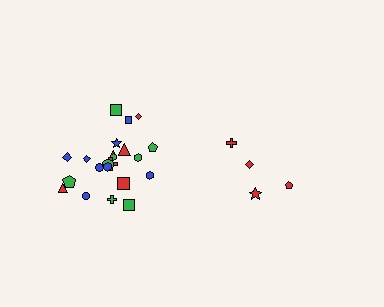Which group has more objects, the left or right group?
The left group.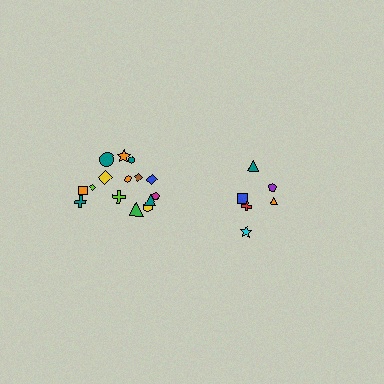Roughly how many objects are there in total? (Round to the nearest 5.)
Roughly 20 objects in total.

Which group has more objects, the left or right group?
The left group.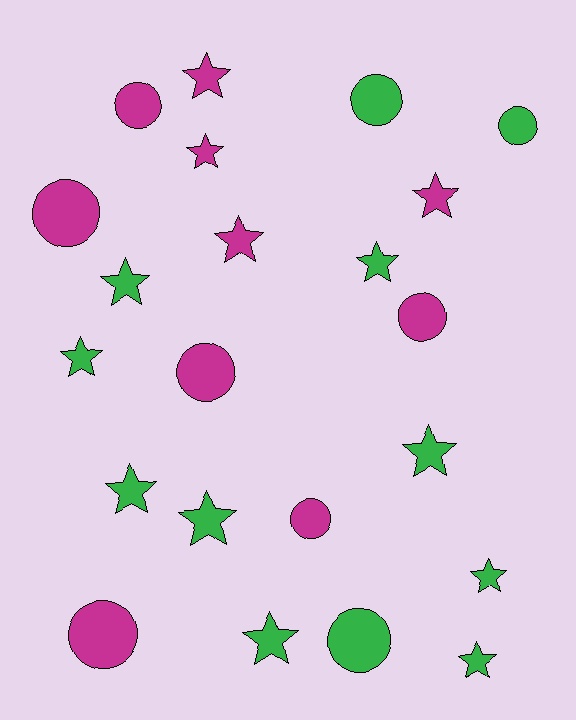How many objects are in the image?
There are 22 objects.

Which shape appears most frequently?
Star, with 13 objects.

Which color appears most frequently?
Green, with 12 objects.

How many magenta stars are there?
There are 4 magenta stars.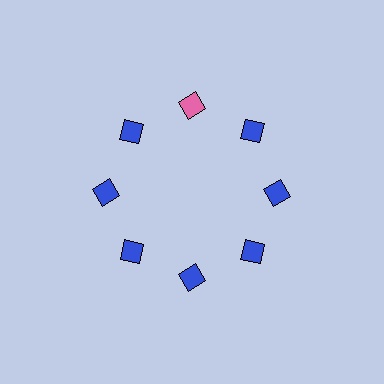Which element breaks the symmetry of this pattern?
The pink diamond at roughly the 12 o'clock position breaks the symmetry. All other shapes are blue diamonds.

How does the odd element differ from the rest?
It has a different color: pink instead of blue.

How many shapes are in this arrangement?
There are 8 shapes arranged in a ring pattern.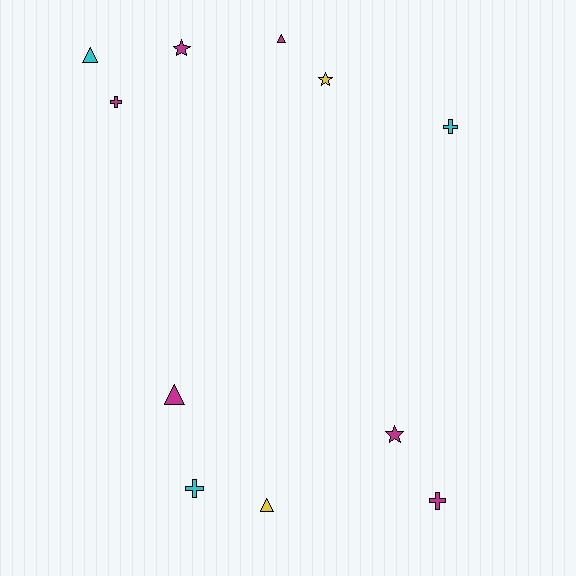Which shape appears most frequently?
Triangle, with 4 objects.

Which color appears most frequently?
Magenta, with 6 objects.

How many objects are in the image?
There are 11 objects.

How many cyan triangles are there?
There is 1 cyan triangle.